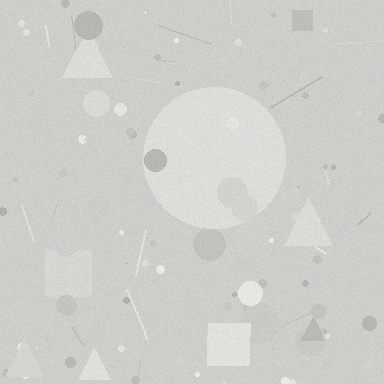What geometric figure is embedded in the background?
A circle is embedded in the background.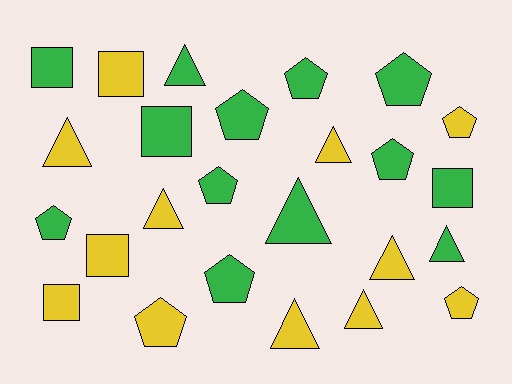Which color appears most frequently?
Green, with 13 objects.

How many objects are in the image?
There are 25 objects.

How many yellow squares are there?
There are 3 yellow squares.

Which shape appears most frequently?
Pentagon, with 10 objects.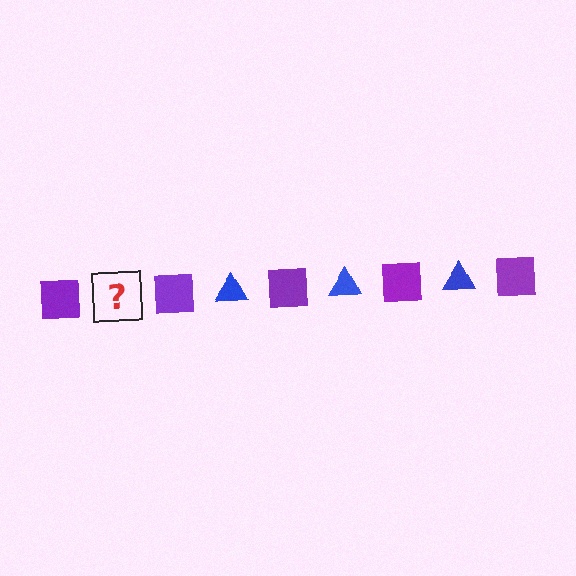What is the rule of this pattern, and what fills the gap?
The rule is that the pattern alternates between purple square and blue triangle. The gap should be filled with a blue triangle.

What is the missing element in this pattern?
The missing element is a blue triangle.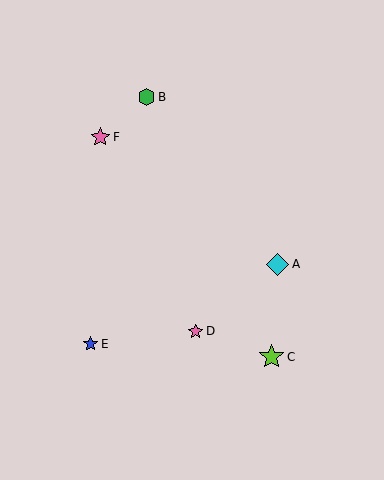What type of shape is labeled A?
Shape A is a cyan diamond.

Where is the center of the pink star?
The center of the pink star is at (100, 137).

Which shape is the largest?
The lime star (labeled C) is the largest.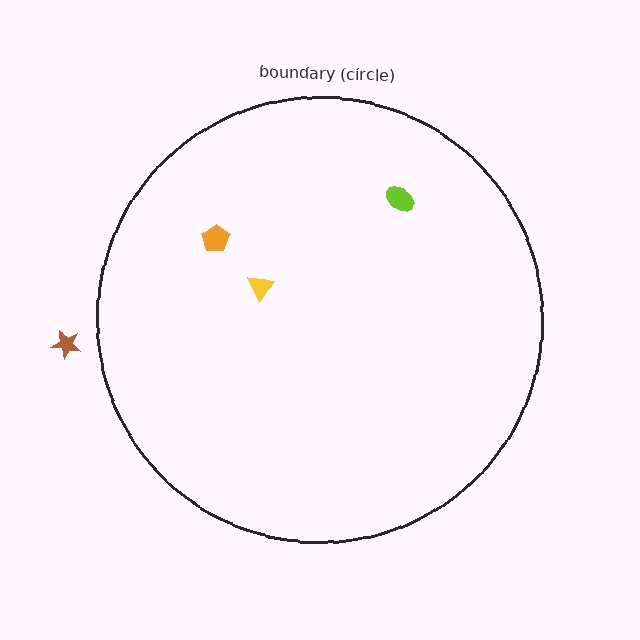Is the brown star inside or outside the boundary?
Outside.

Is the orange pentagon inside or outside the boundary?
Inside.